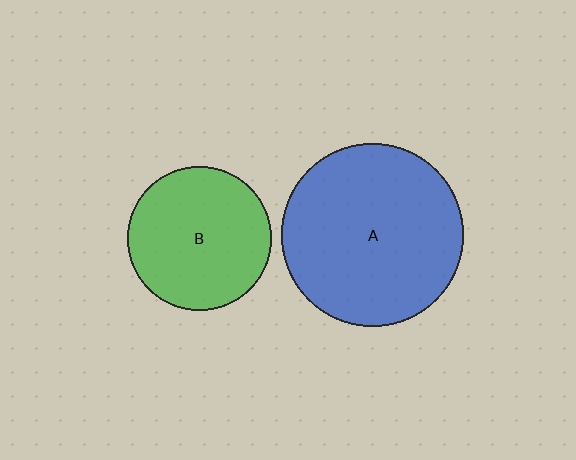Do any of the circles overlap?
No, none of the circles overlap.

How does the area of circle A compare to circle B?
Approximately 1.6 times.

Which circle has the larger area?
Circle A (blue).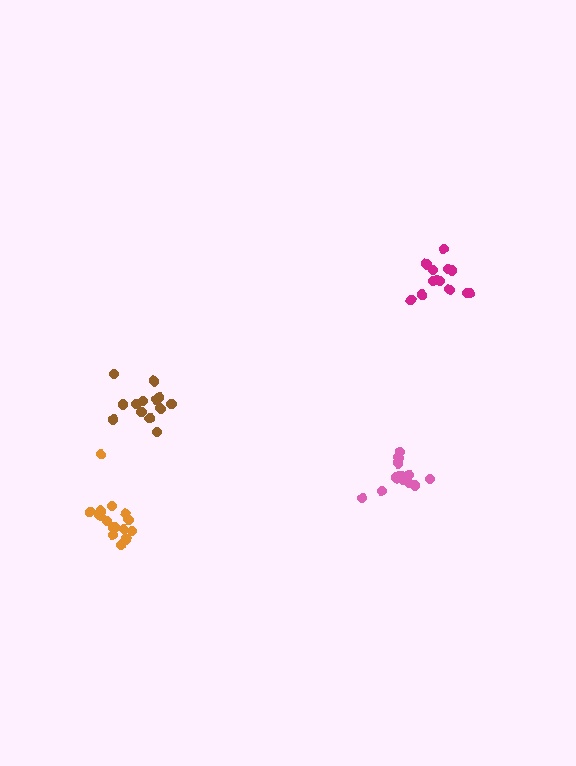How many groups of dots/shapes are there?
There are 4 groups.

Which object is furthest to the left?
The orange cluster is leftmost.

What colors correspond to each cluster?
The clusters are colored: pink, brown, magenta, orange.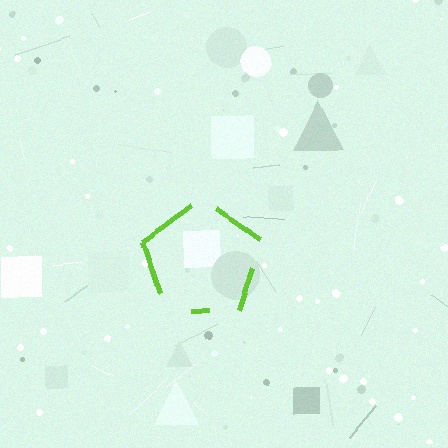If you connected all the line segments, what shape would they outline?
They would outline a pentagon.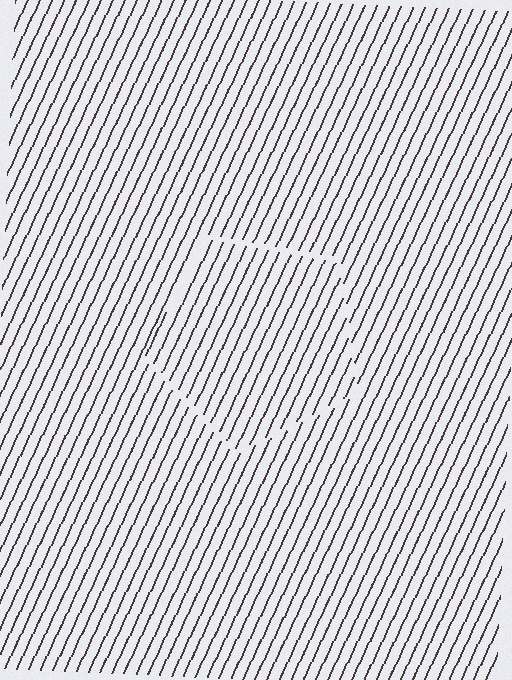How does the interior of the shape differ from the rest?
The interior of the shape contains the same grating, shifted by half a period — the contour is defined by the phase discontinuity where line-ends from the inner and outer gratings abut.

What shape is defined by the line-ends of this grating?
An illusory pentagon. The interior of the shape contains the same grating, shifted by half a period — the contour is defined by the phase discontinuity where line-ends from the inner and outer gratings abut.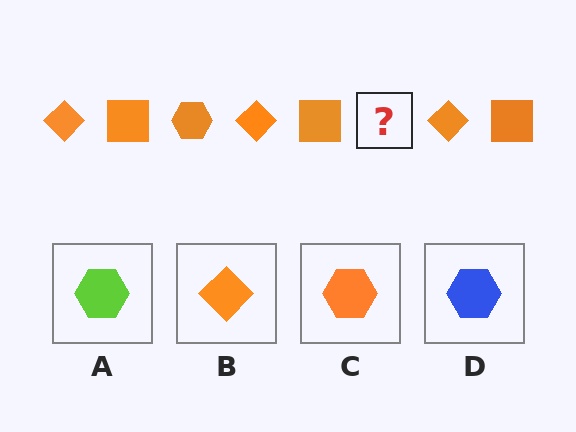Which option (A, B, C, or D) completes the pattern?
C.